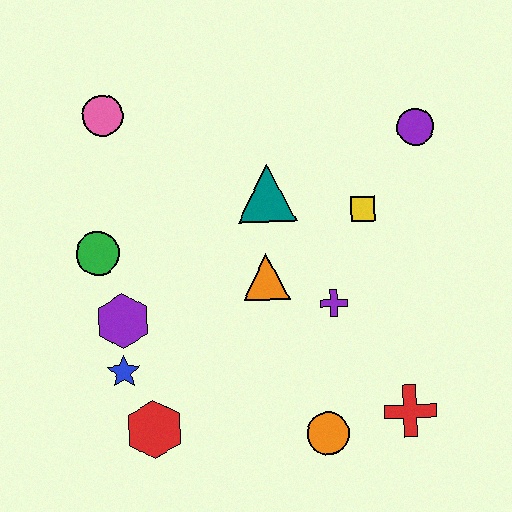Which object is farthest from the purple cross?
The pink circle is farthest from the purple cross.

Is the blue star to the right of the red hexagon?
No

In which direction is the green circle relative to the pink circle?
The green circle is below the pink circle.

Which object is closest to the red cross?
The orange circle is closest to the red cross.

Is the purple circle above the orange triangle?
Yes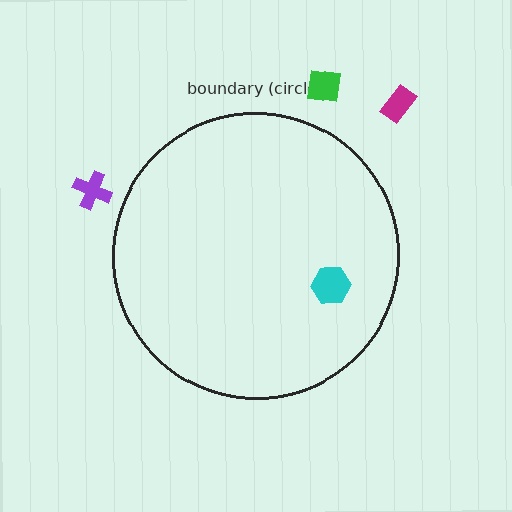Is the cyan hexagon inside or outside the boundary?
Inside.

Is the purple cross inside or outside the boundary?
Outside.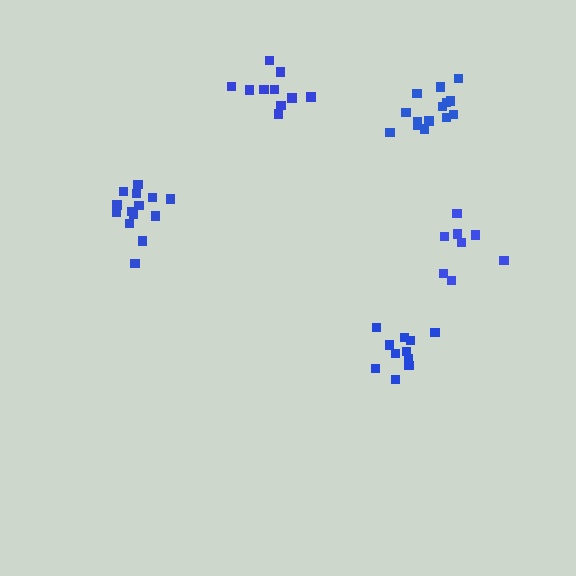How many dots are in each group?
Group 1: 14 dots, Group 2: 14 dots, Group 3: 8 dots, Group 4: 11 dots, Group 5: 10 dots (57 total).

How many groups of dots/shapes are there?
There are 5 groups.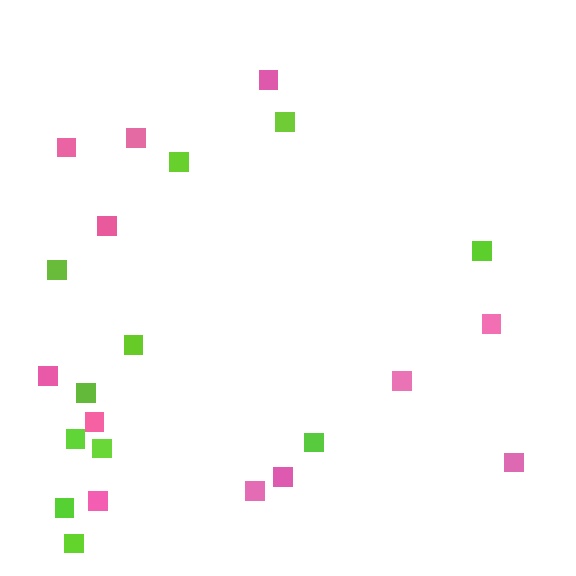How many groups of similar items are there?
There are 2 groups: one group of pink squares (12) and one group of lime squares (11).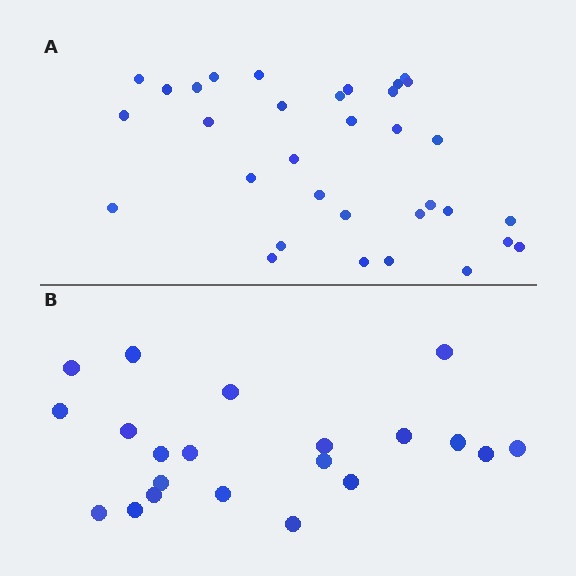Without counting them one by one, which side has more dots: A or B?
Region A (the top region) has more dots.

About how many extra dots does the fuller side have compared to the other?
Region A has roughly 12 or so more dots than region B.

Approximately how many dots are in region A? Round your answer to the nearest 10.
About 30 dots. (The exact count is 33, which rounds to 30.)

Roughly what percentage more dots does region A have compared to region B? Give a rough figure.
About 55% more.